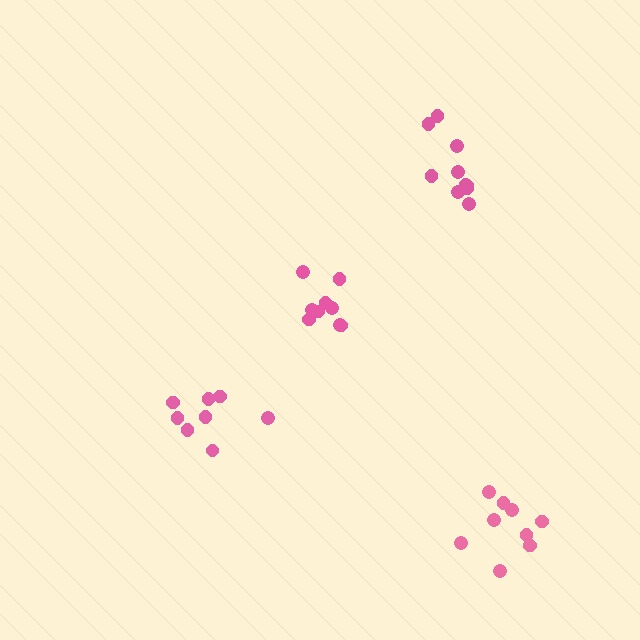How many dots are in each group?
Group 1: 10 dots, Group 2: 8 dots, Group 3: 9 dots, Group 4: 9 dots (36 total).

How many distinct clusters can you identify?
There are 4 distinct clusters.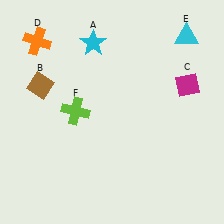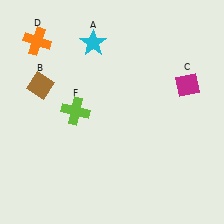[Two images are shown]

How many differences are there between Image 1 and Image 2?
There is 1 difference between the two images.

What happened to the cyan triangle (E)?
The cyan triangle (E) was removed in Image 2. It was in the top-right area of Image 1.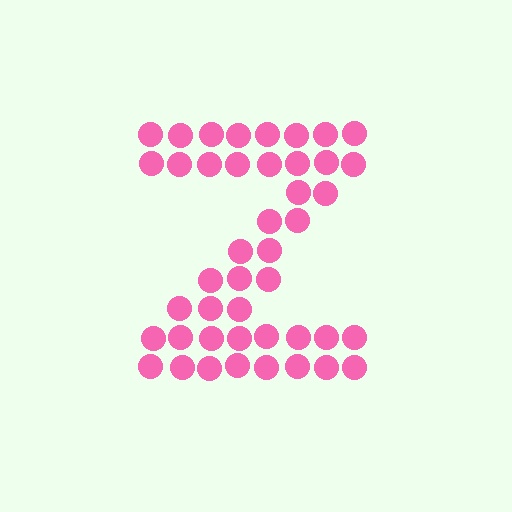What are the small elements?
The small elements are circles.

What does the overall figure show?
The overall figure shows the letter Z.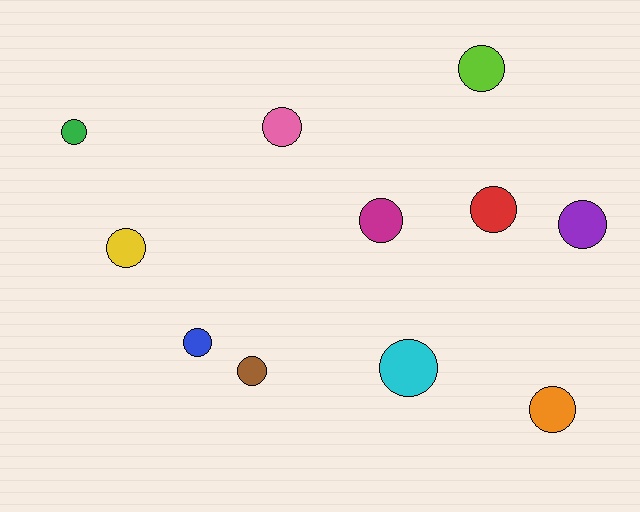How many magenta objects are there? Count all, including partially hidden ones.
There is 1 magenta object.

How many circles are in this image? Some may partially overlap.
There are 11 circles.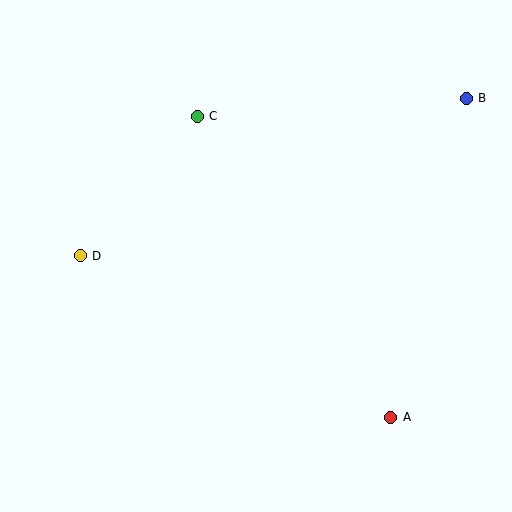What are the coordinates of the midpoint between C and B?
The midpoint between C and B is at (332, 107).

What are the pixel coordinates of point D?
Point D is at (80, 256).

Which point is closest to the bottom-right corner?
Point A is closest to the bottom-right corner.